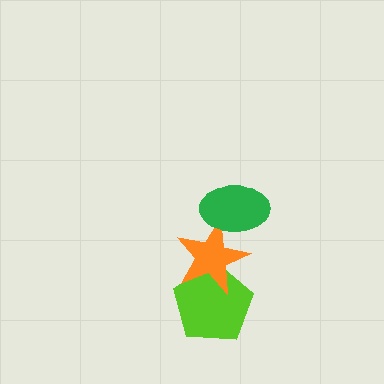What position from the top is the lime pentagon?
The lime pentagon is 3rd from the top.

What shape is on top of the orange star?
The green ellipse is on top of the orange star.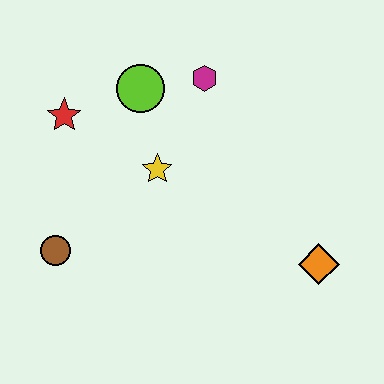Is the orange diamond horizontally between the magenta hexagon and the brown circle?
No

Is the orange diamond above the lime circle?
No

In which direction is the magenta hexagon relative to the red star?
The magenta hexagon is to the right of the red star.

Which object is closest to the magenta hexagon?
The lime circle is closest to the magenta hexagon.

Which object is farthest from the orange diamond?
The red star is farthest from the orange diamond.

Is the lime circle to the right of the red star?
Yes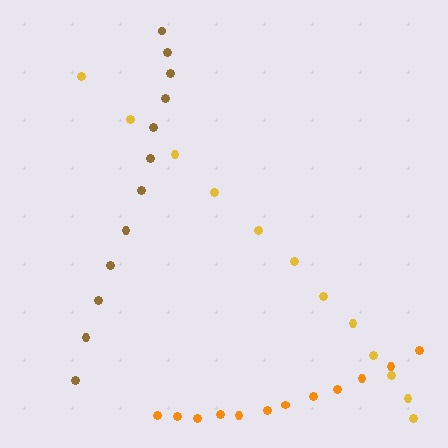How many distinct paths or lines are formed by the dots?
There are 3 distinct paths.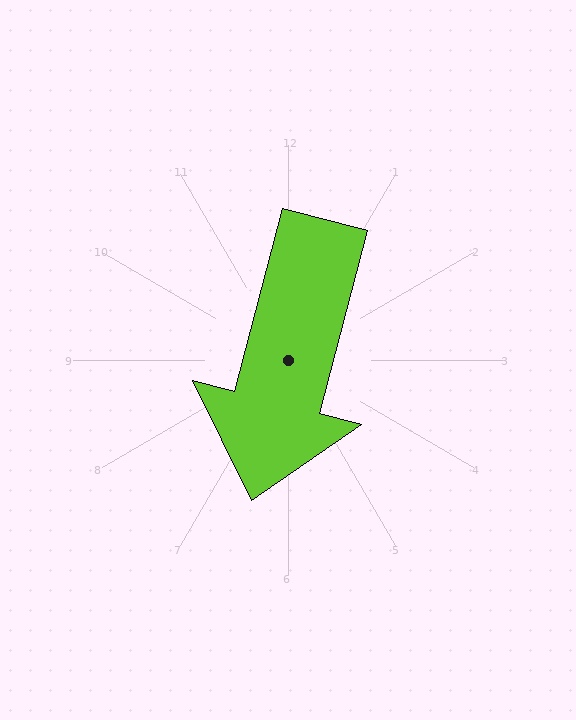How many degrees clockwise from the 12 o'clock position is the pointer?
Approximately 195 degrees.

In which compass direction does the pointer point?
South.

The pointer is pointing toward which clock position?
Roughly 6 o'clock.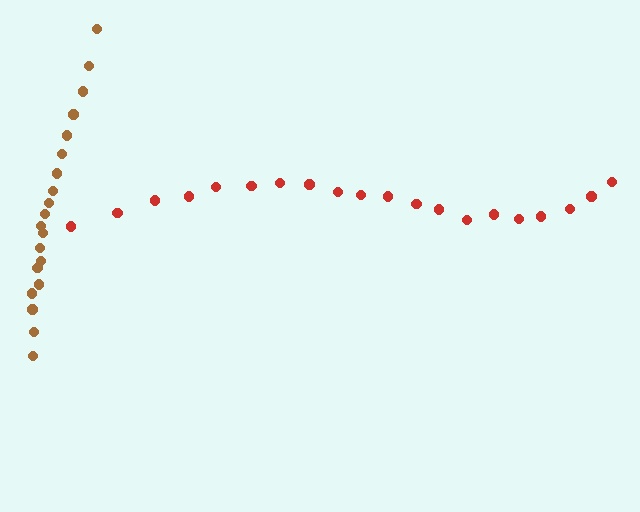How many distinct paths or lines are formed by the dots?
There are 2 distinct paths.